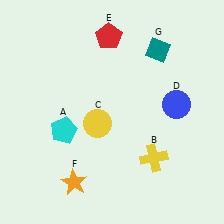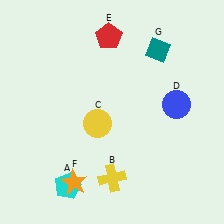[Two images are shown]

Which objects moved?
The objects that moved are: the cyan pentagon (A), the yellow cross (B).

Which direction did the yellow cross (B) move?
The yellow cross (B) moved left.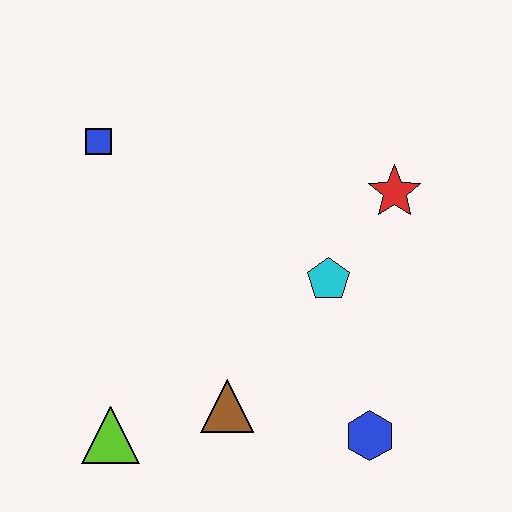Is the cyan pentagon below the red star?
Yes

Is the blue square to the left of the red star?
Yes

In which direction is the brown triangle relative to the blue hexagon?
The brown triangle is to the left of the blue hexagon.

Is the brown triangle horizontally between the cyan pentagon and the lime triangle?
Yes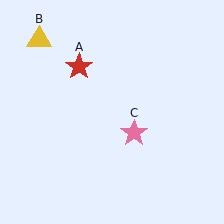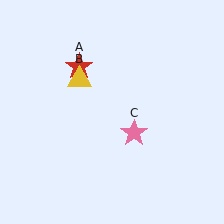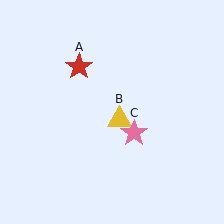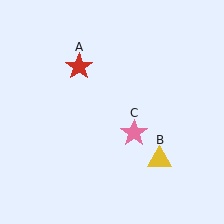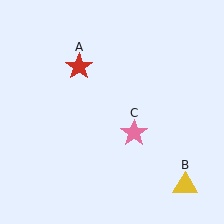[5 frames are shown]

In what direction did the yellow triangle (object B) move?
The yellow triangle (object B) moved down and to the right.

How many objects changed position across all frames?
1 object changed position: yellow triangle (object B).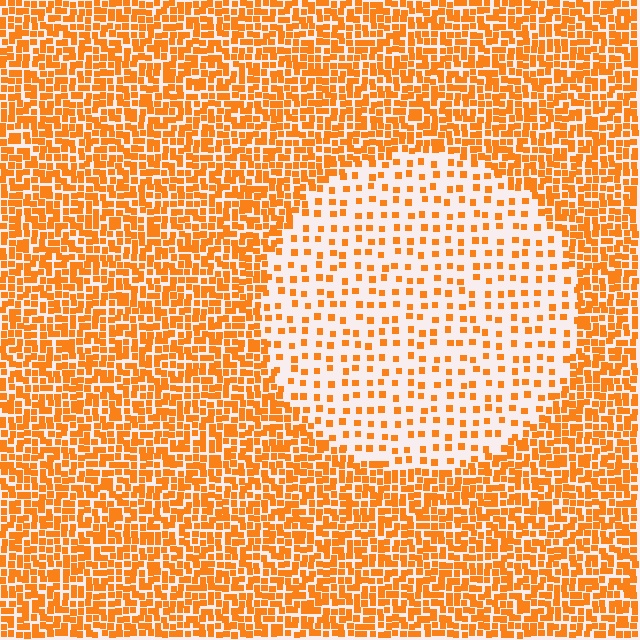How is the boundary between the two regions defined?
The boundary is defined by a change in element density (approximately 2.9x ratio). All elements are the same color, size, and shape.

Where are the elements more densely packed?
The elements are more densely packed outside the circle boundary.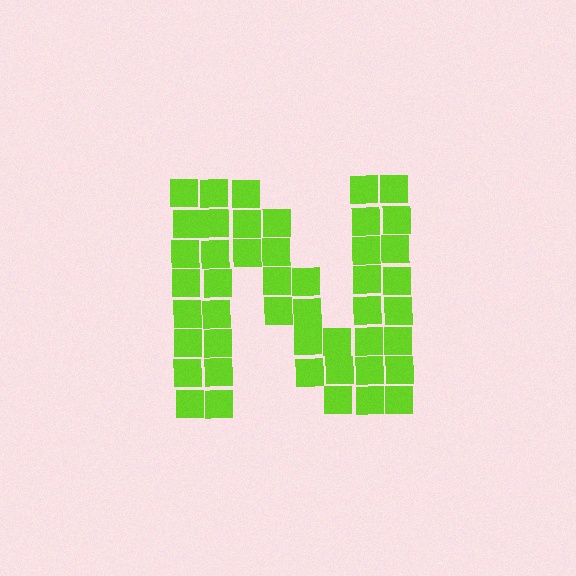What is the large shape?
The large shape is the letter N.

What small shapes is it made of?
It is made of small squares.